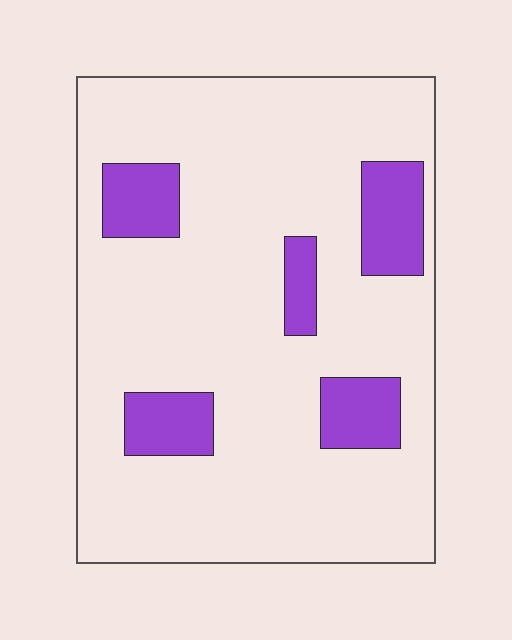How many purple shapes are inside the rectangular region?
5.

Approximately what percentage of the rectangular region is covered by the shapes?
Approximately 15%.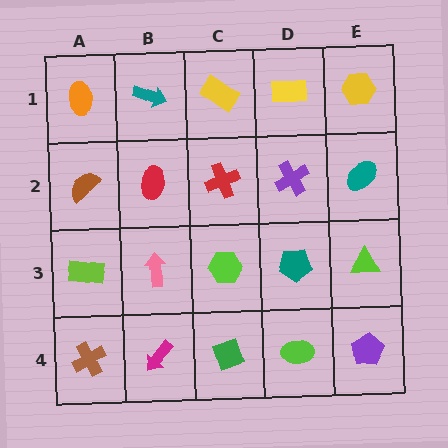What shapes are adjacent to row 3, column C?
A red cross (row 2, column C), a green diamond (row 4, column C), a pink arrow (row 3, column B), a teal pentagon (row 3, column D).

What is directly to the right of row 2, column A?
A red ellipse.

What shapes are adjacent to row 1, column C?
A red cross (row 2, column C), a teal arrow (row 1, column B), a yellow rectangle (row 1, column D).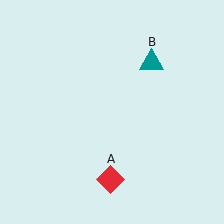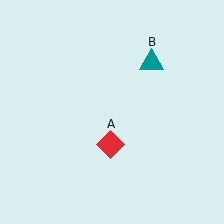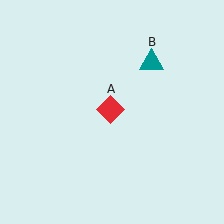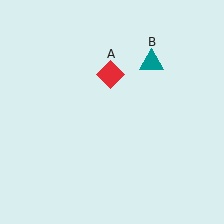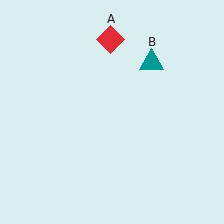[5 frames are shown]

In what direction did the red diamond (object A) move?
The red diamond (object A) moved up.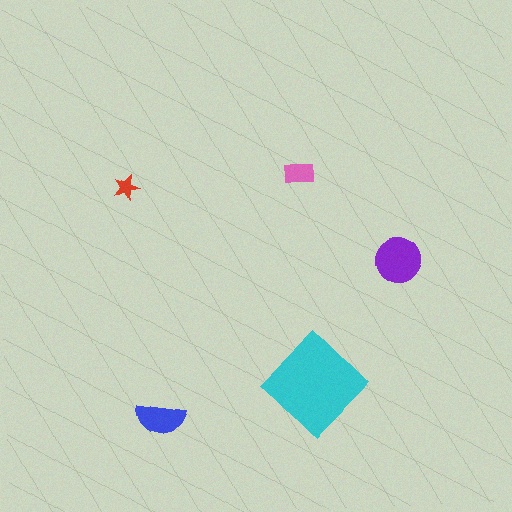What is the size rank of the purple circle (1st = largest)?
2nd.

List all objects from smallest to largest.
The red star, the pink rectangle, the blue semicircle, the purple circle, the cyan diamond.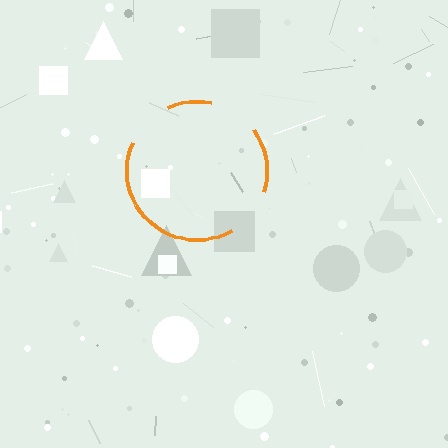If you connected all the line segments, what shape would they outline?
They would outline a circle.